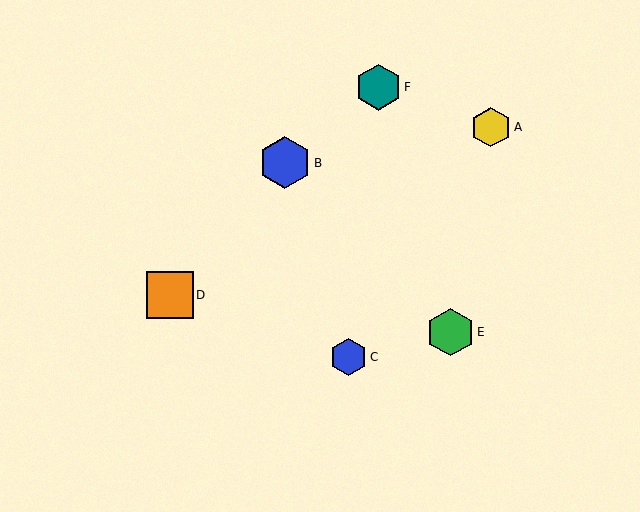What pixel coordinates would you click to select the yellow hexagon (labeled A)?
Click at (491, 127) to select the yellow hexagon A.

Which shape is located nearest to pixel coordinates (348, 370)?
The blue hexagon (labeled C) at (348, 357) is nearest to that location.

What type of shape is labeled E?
Shape E is a green hexagon.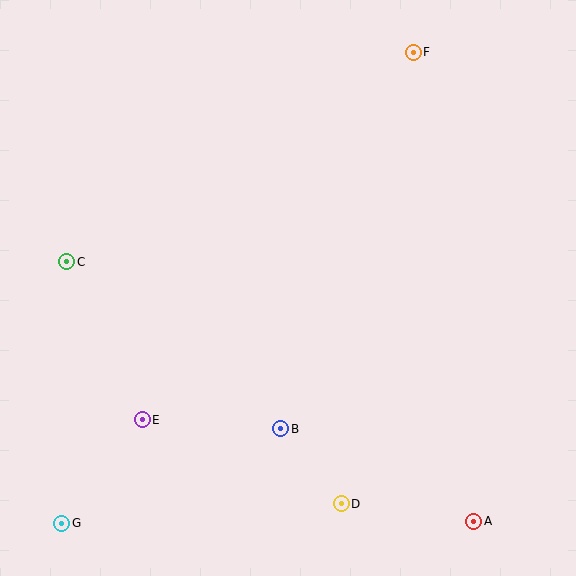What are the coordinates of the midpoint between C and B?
The midpoint between C and B is at (174, 345).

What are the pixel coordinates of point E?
Point E is at (142, 420).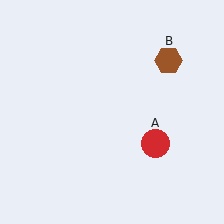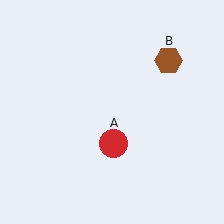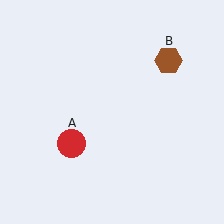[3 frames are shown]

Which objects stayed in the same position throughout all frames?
Brown hexagon (object B) remained stationary.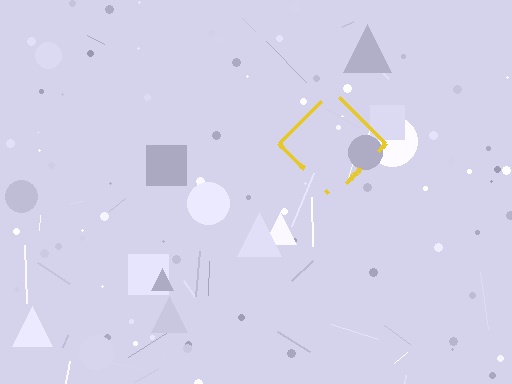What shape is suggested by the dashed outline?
The dashed outline suggests a diamond.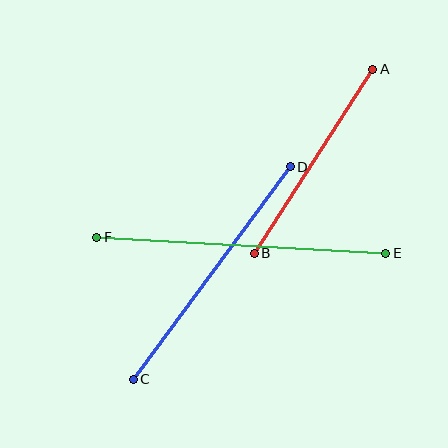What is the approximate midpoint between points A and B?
The midpoint is at approximately (313, 161) pixels.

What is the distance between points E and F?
The distance is approximately 290 pixels.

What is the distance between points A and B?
The distance is approximately 219 pixels.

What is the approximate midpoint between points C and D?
The midpoint is at approximately (212, 273) pixels.